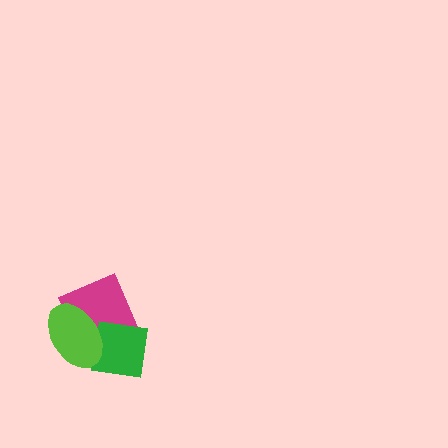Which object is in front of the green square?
The lime ellipse is in front of the green square.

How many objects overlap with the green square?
2 objects overlap with the green square.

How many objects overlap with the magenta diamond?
2 objects overlap with the magenta diamond.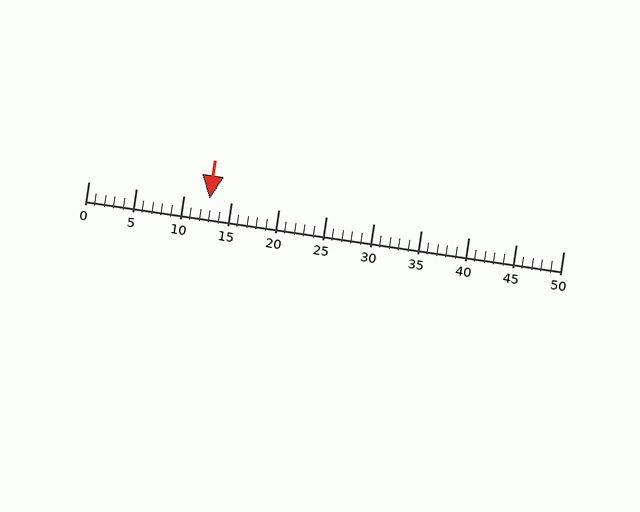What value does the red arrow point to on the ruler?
The red arrow points to approximately 13.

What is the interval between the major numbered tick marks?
The major tick marks are spaced 5 units apart.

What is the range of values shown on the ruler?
The ruler shows values from 0 to 50.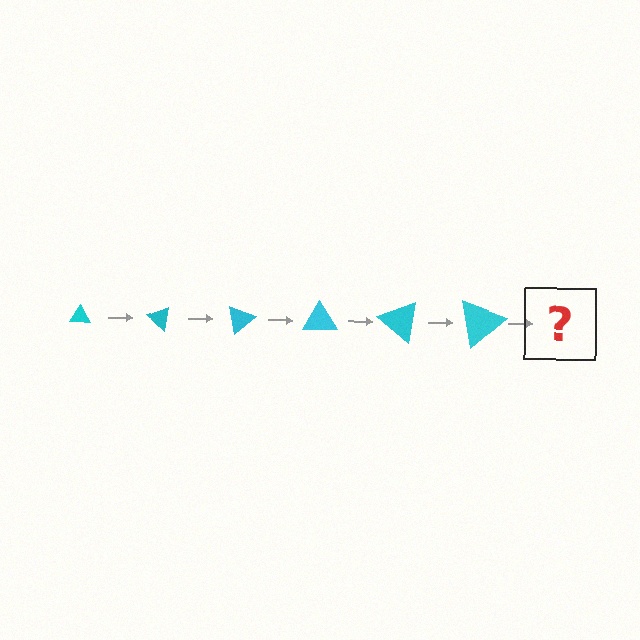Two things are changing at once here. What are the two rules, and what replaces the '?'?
The two rules are that the triangle grows larger each step and it rotates 40 degrees each step. The '?' should be a triangle, larger than the previous one and rotated 240 degrees from the start.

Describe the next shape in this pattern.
It should be a triangle, larger than the previous one and rotated 240 degrees from the start.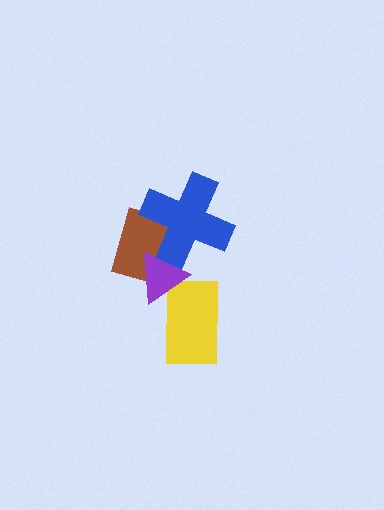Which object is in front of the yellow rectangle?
The purple triangle is in front of the yellow rectangle.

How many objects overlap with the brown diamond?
2 objects overlap with the brown diamond.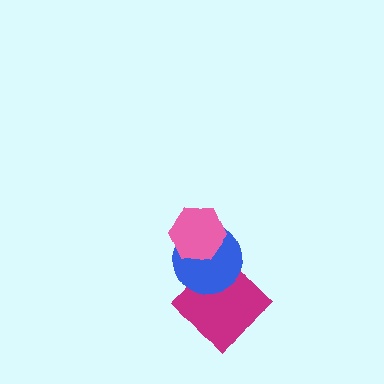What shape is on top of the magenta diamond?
The blue circle is on top of the magenta diamond.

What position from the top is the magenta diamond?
The magenta diamond is 3rd from the top.